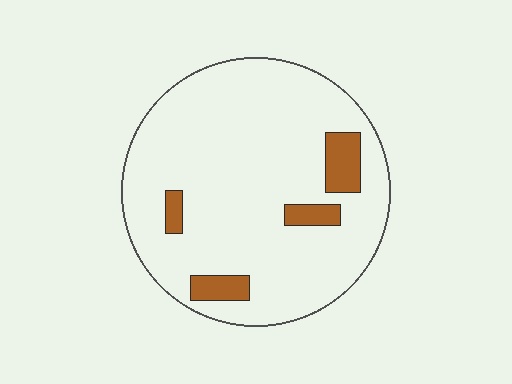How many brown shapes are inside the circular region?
4.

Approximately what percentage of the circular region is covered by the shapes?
Approximately 10%.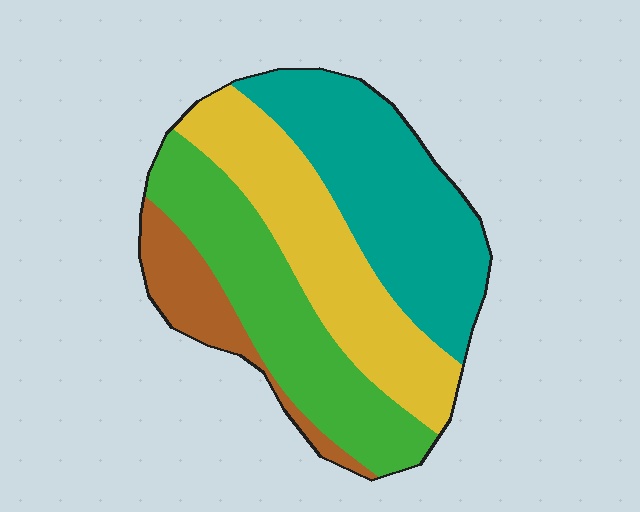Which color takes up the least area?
Brown, at roughly 10%.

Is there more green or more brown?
Green.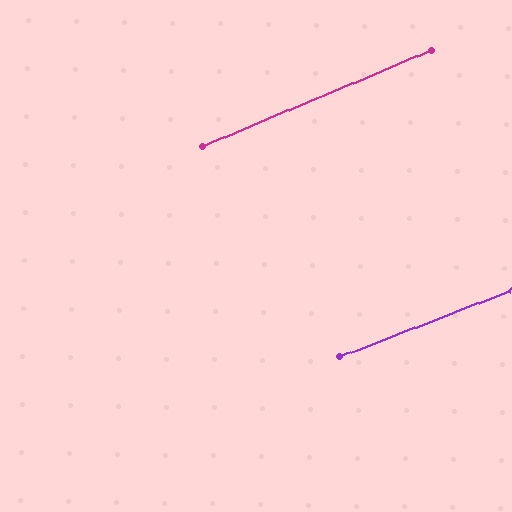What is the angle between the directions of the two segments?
Approximately 1 degree.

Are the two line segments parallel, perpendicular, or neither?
Parallel — their directions differ by only 1.5°.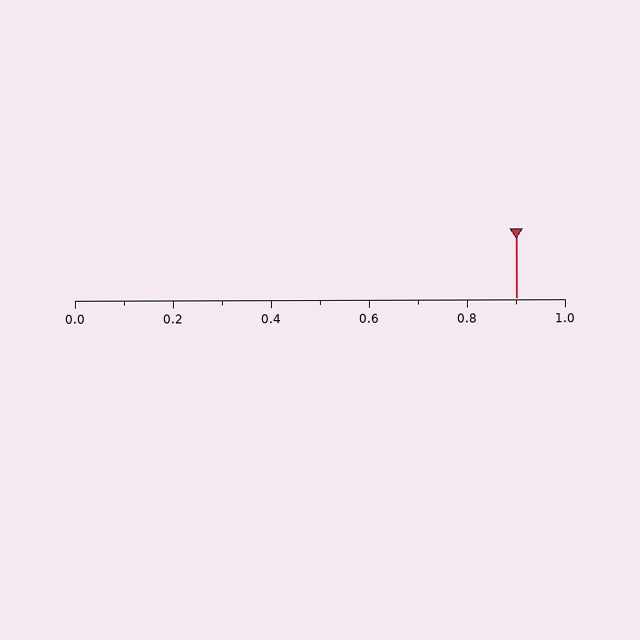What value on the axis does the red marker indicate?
The marker indicates approximately 0.9.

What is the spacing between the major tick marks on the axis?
The major ticks are spaced 0.2 apart.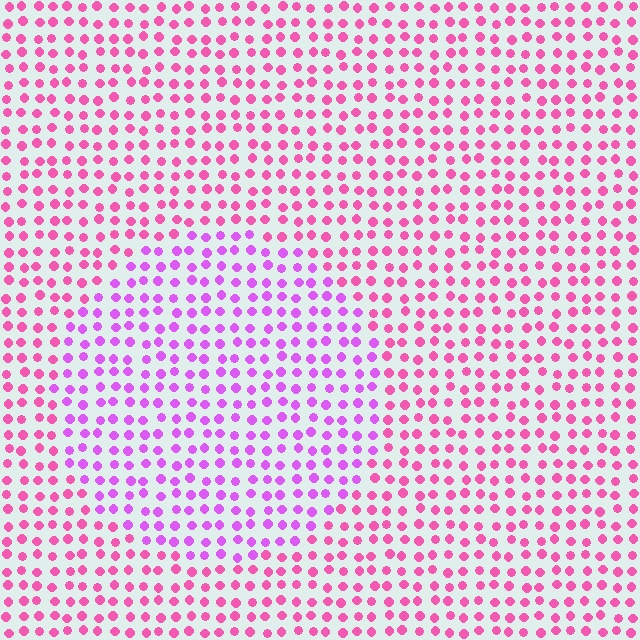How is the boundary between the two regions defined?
The boundary is defined purely by a slight shift in hue (about 35 degrees). Spacing, size, and orientation are identical on both sides.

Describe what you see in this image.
The image is filled with small pink elements in a uniform arrangement. A circle-shaped region is visible where the elements are tinted to a slightly different hue, forming a subtle color boundary.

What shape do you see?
I see a circle.